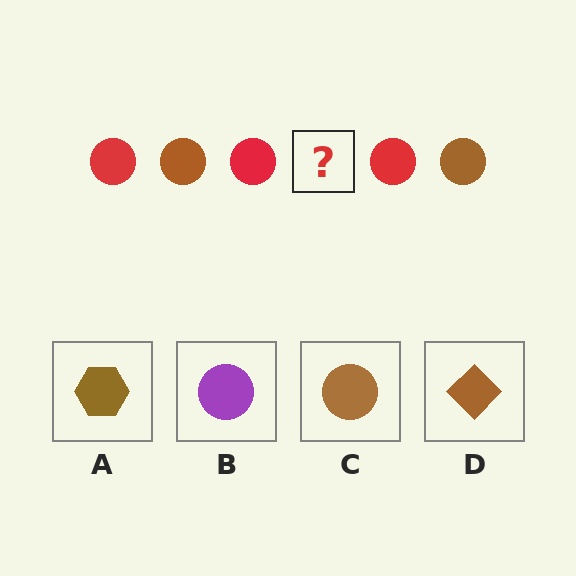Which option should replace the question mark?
Option C.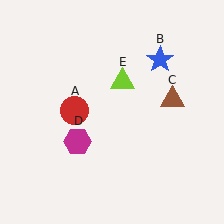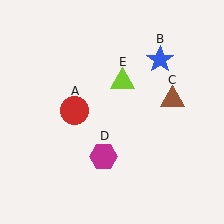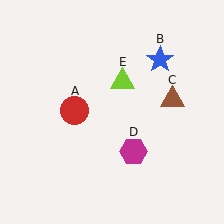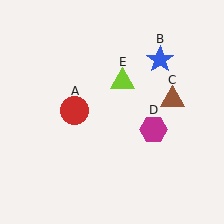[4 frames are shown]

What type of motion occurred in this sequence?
The magenta hexagon (object D) rotated counterclockwise around the center of the scene.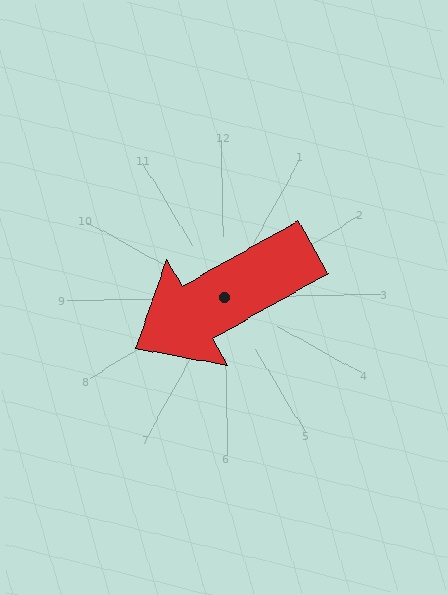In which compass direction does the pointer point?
Southwest.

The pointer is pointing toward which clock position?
Roughly 8 o'clock.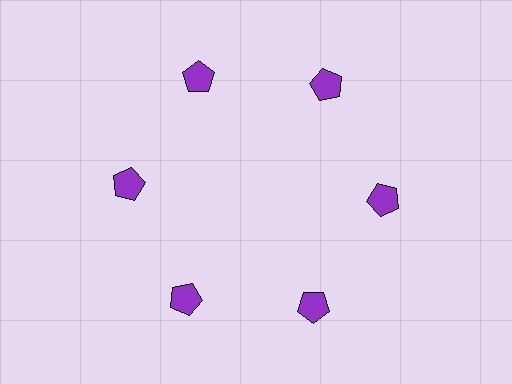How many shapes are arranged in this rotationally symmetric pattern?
There are 6 shapes, arranged in 6 groups of 1.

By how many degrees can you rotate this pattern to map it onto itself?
The pattern maps onto itself every 60 degrees of rotation.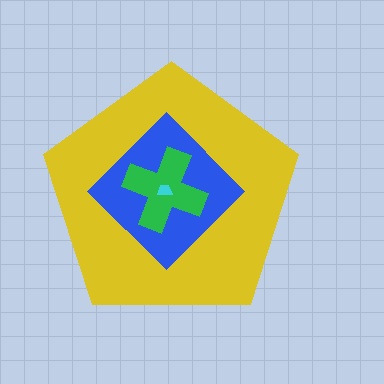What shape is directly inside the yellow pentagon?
The blue diamond.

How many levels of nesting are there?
4.